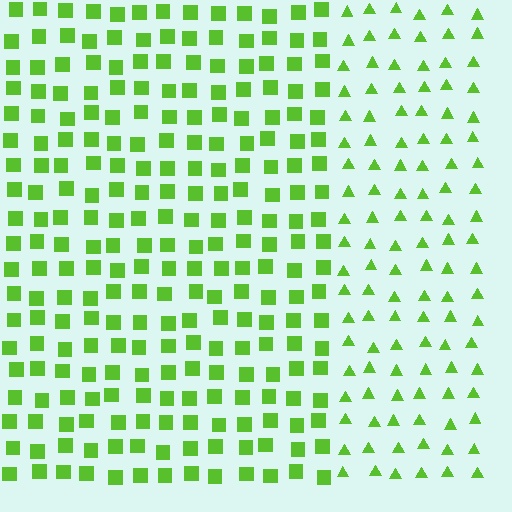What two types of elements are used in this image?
The image uses squares inside the rectangle region and triangles outside it.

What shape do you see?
I see a rectangle.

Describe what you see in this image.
The image is filled with small lime elements arranged in a uniform grid. A rectangle-shaped region contains squares, while the surrounding area contains triangles. The boundary is defined purely by the change in element shape.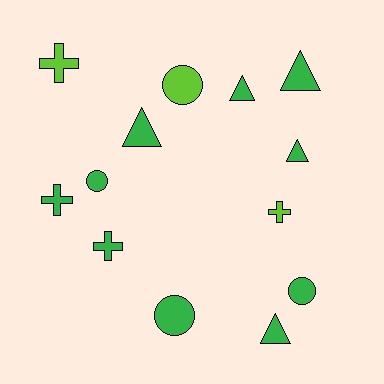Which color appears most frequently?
Green, with 10 objects.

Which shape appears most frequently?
Triangle, with 5 objects.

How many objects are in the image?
There are 13 objects.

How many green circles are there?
There are 3 green circles.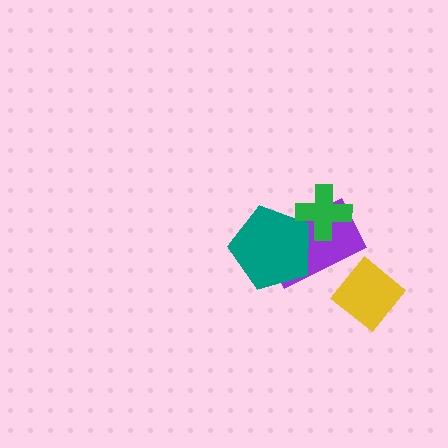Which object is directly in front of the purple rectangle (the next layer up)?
The teal pentagon is directly in front of the purple rectangle.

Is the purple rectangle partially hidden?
Yes, it is partially covered by another shape.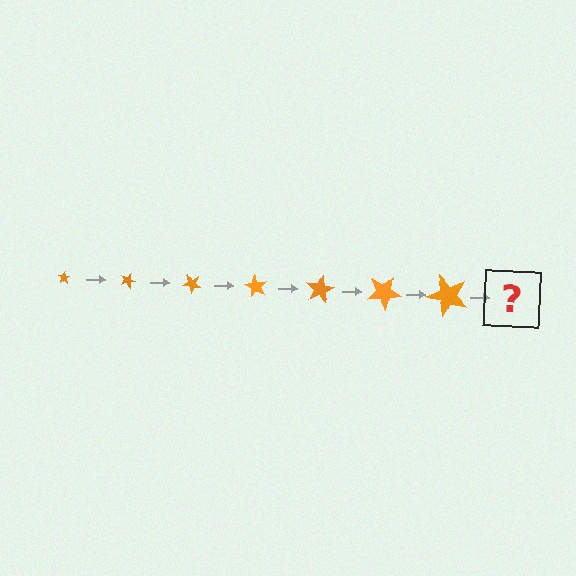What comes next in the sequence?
The next element should be a star, larger than the previous one and rotated 140 degrees from the start.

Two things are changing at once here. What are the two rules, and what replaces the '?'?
The two rules are that the star grows larger each step and it rotates 20 degrees each step. The '?' should be a star, larger than the previous one and rotated 140 degrees from the start.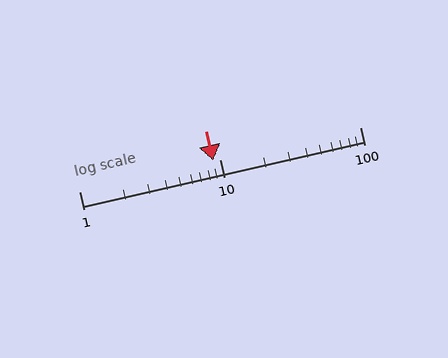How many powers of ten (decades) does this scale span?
The scale spans 2 decades, from 1 to 100.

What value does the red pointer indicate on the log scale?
The pointer indicates approximately 9.